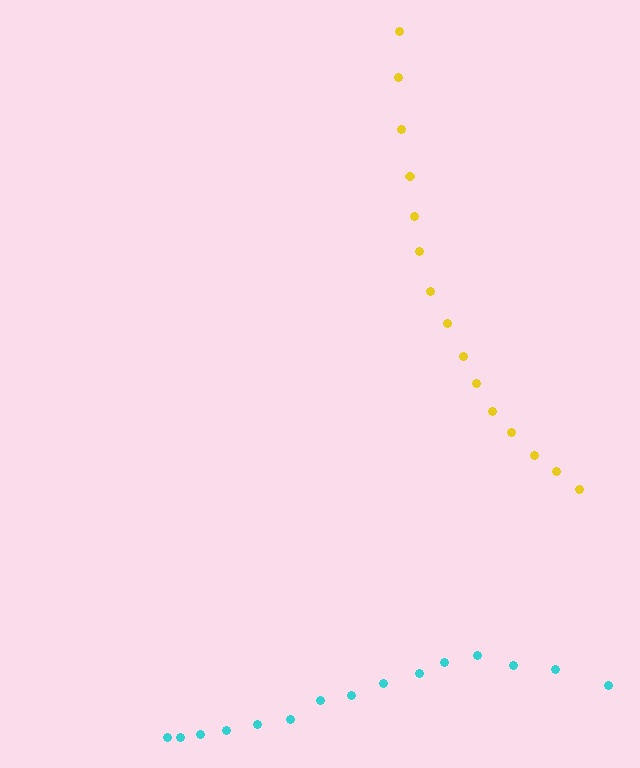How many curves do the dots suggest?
There are 2 distinct paths.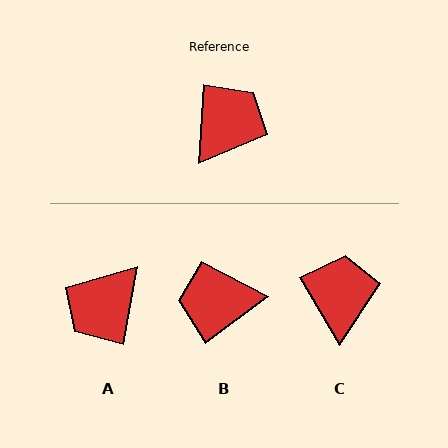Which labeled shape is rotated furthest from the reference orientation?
A, about 173 degrees away.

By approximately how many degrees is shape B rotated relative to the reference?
Approximately 131 degrees counter-clockwise.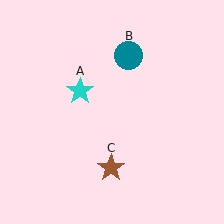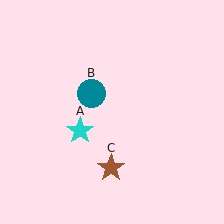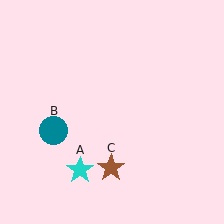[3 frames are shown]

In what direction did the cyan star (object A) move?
The cyan star (object A) moved down.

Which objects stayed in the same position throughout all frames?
Brown star (object C) remained stationary.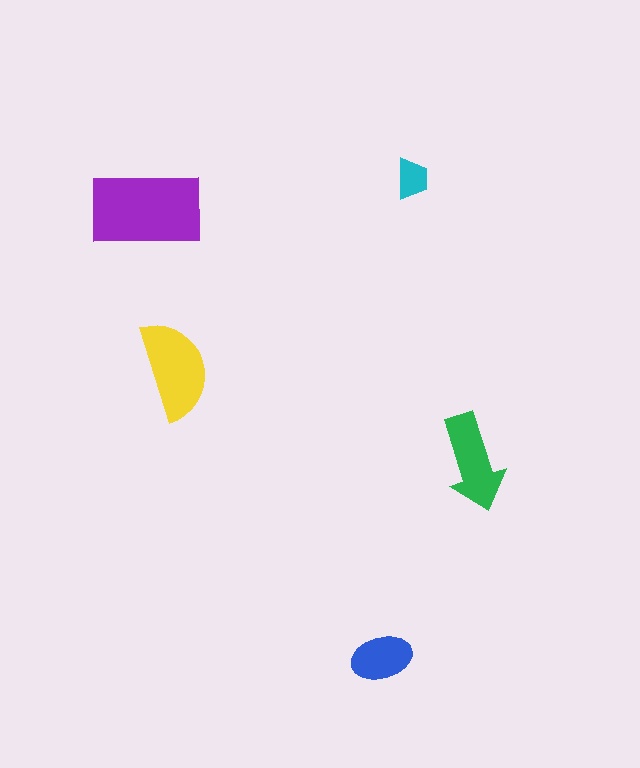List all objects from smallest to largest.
The cyan trapezoid, the blue ellipse, the green arrow, the yellow semicircle, the purple rectangle.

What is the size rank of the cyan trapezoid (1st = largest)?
5th.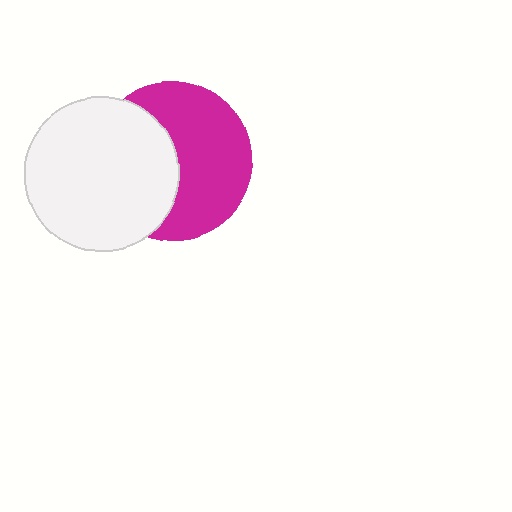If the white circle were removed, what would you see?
You would see the complete magenta circle.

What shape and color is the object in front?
The object in front is a white circle.